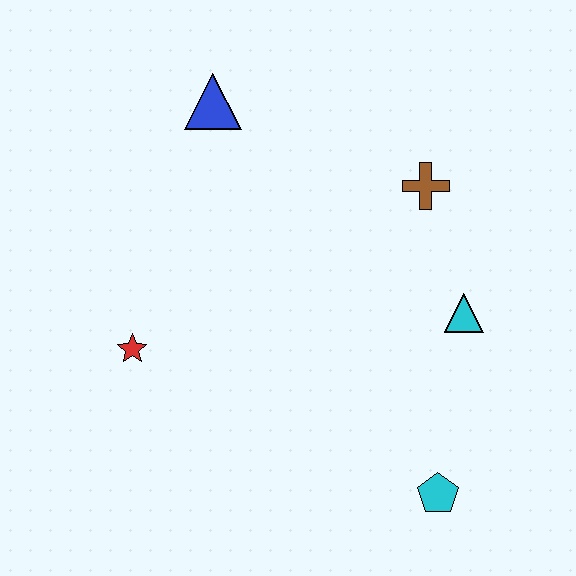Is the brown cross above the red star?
Yes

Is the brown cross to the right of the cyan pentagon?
No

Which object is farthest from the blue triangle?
The cyan pentagon is farthest from the blue triangle.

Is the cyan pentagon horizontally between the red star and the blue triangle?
No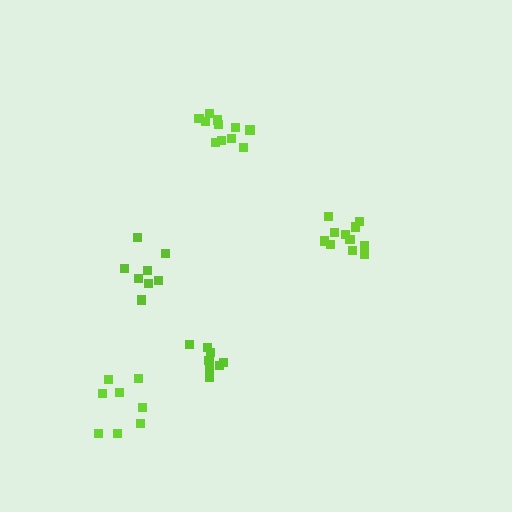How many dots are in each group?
Group 1: 11 dots, Group 2: 8 dots, Group 3: 8 dots, Group 4: 8 dots, Group 5: 11 dots (46 total).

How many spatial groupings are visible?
There are 5 spatial groupings.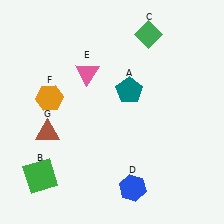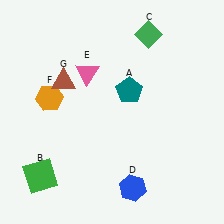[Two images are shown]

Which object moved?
The brown triangle (G) moved up.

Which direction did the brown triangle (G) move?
The brown triangle (G) moved up.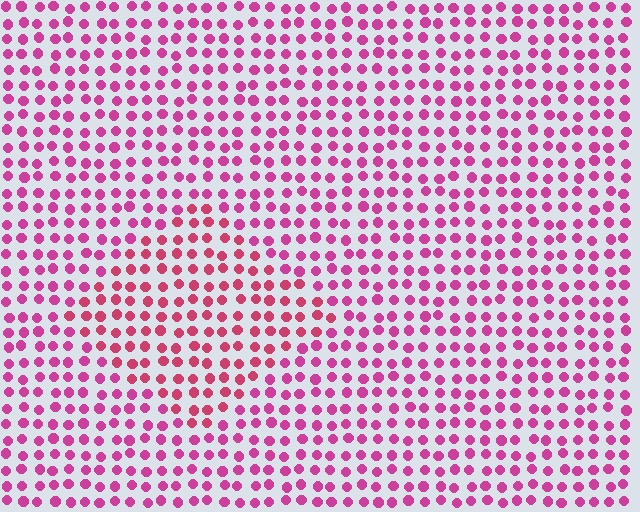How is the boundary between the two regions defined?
The boundary is defined purely by a slight shift in hue (about 20 degrees). Spacing, size, and orientation are identical on both sides.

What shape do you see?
I see a diamond.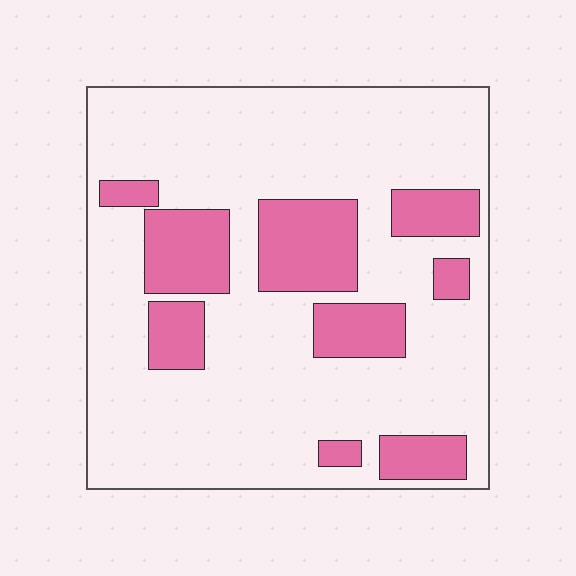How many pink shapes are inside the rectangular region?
9.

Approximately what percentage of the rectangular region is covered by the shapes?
Approximately 25%.